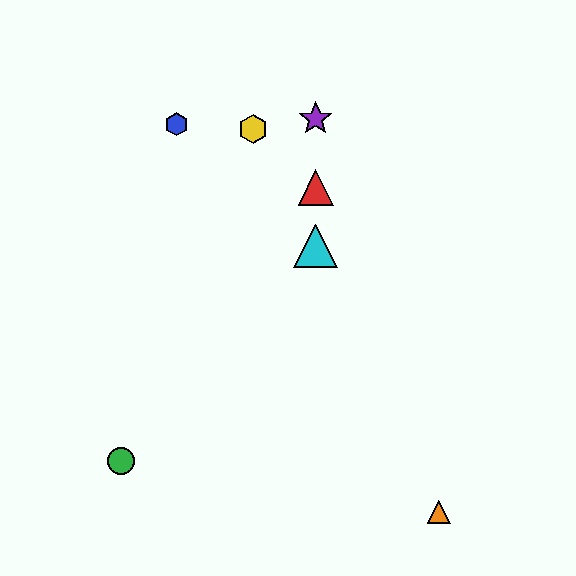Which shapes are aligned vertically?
The red triangle, the purple star, the cyan triangle are aligned vertically.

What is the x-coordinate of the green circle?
The green circle is at x≈121.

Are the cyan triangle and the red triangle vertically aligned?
Yes, both are at x≈316.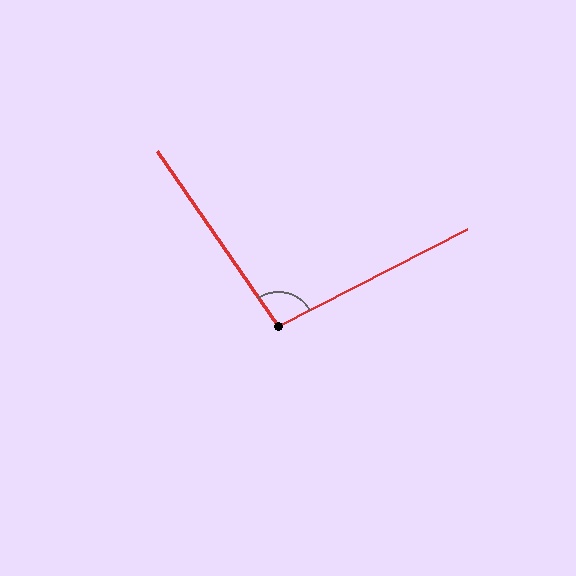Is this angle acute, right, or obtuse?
It is obtuse.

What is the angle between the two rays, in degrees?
Approximately 97 degrees.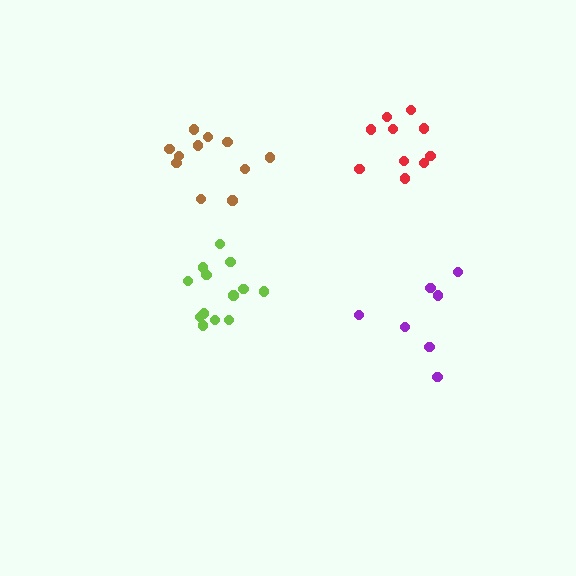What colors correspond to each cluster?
The clusters are colored: red, purple, lime, brown.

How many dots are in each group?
Group 1: 10 dots, Group 2: 7 dots, Group 3: 13 dots, Group 4: 11 dots (41 total).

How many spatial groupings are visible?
There are 4 spatial groupings.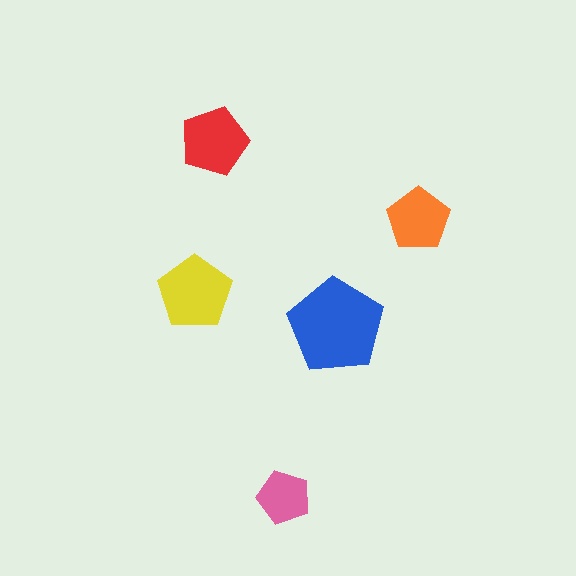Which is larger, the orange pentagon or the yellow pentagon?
The yellow one.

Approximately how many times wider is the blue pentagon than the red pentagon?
About 1.5 times wider.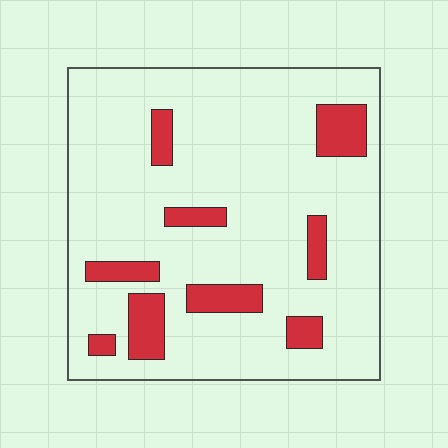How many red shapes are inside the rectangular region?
9.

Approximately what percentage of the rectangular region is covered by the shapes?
Approximately 15%.